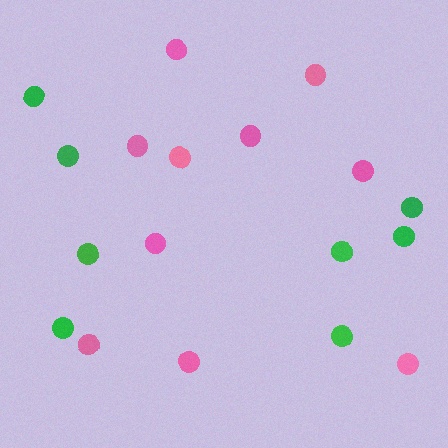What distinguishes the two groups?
There are 2 groups: one group of pink circles (10) and one group of green circles (8).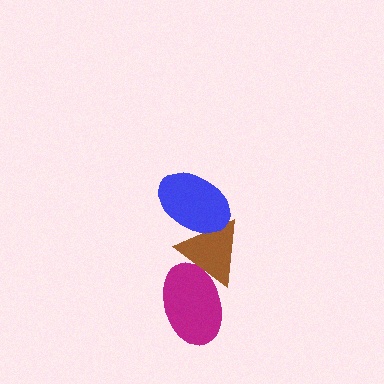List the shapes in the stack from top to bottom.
From top to bottom: the blue ellipse, the brown triangle, the magenta ellipse.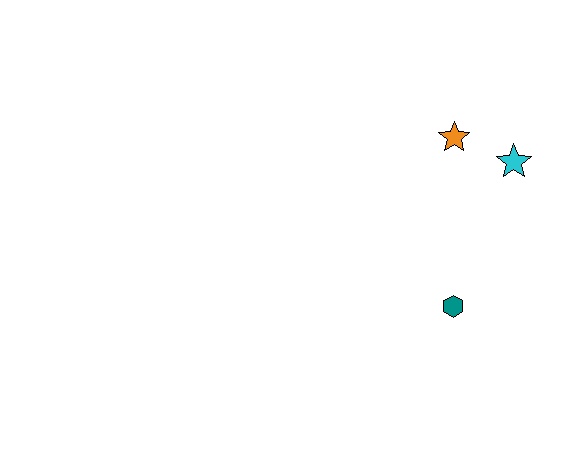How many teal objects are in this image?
There is 1 teal object.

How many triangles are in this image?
There are no triangles.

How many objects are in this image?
There are 3 objects.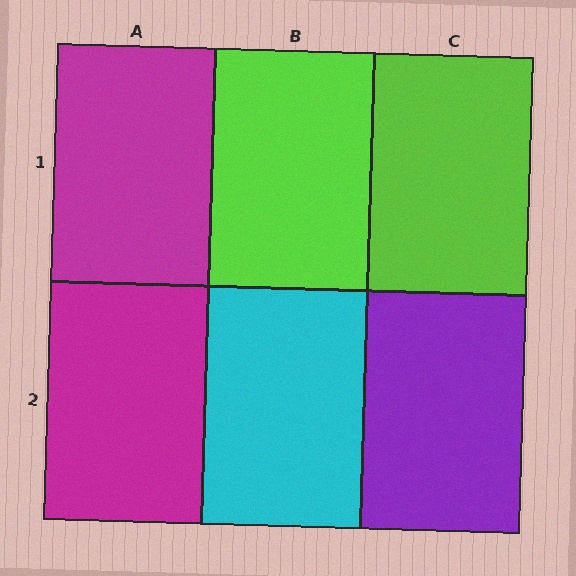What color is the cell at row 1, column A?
Magenta.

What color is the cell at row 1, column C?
Lime.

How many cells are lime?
2 cells are lime.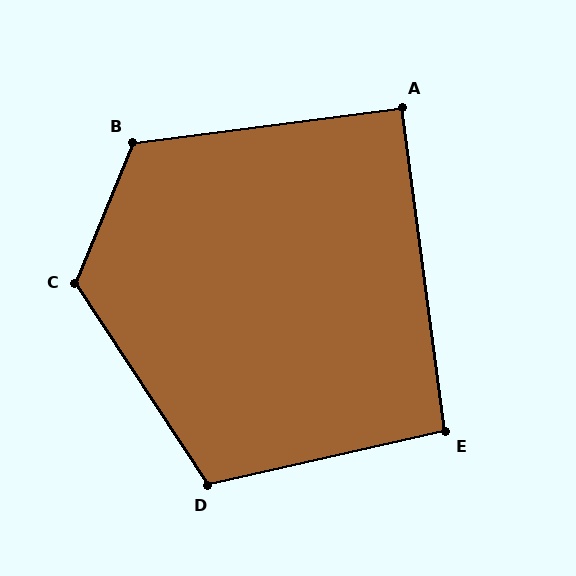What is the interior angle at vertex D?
Approximately 111 degrees (obtuse).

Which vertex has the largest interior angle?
C, at approximately 124 degrees.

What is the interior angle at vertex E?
Approximately 95 degrees (obtuse).